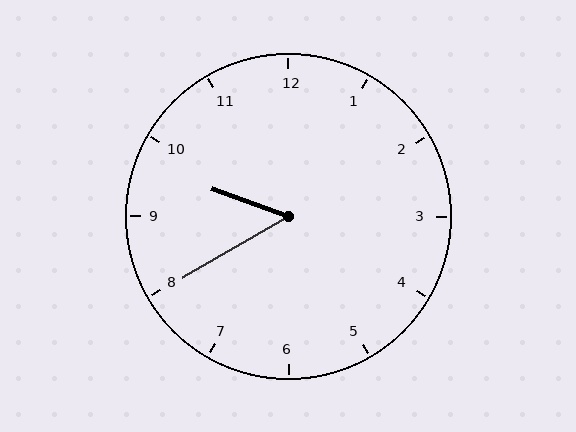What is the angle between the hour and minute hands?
Approximately 50 degrees.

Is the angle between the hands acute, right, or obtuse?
It is acute.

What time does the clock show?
9:40.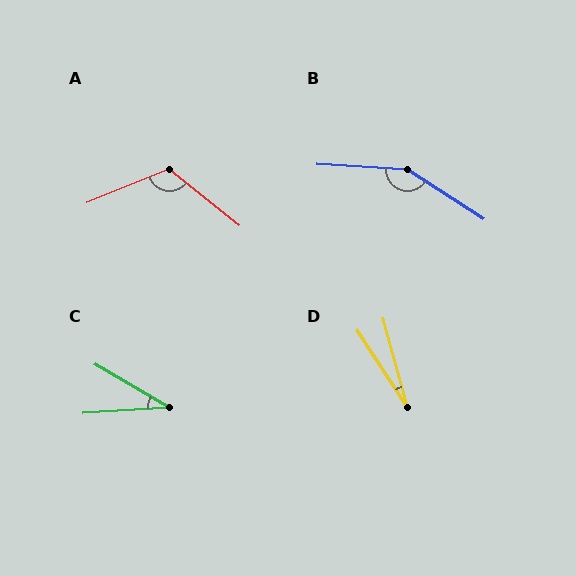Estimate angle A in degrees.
Approximately 119 degrees.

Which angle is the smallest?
D, at approximately 18 degrees.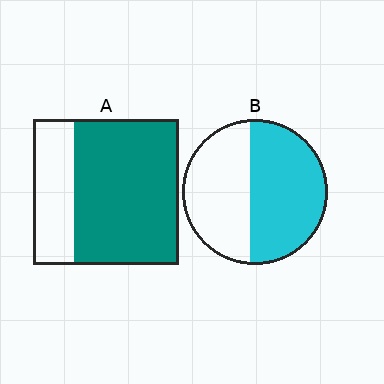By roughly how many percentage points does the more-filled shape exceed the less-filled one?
By roughly 20 percentage points (A over B).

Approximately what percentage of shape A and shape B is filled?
A is approximately 70% and B is approximately 55%.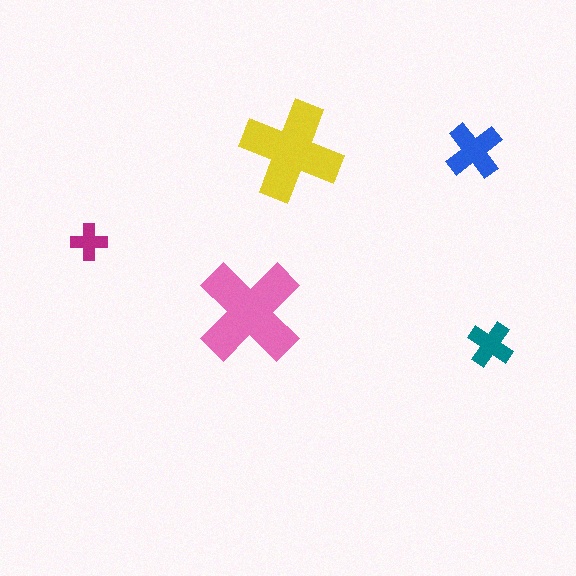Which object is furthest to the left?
The magenta cross is leftmost.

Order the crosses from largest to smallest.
the pink one, the yellow one, the blue one, the teal one, the magenta one.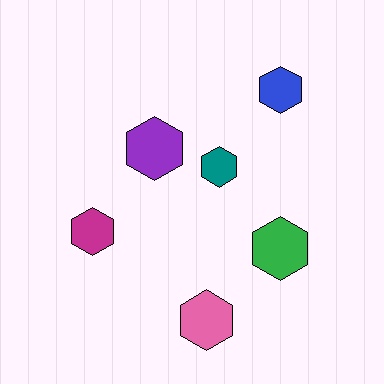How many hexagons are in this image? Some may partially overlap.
There are 6 hexagons.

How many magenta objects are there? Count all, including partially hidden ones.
There is 1 magenta object.